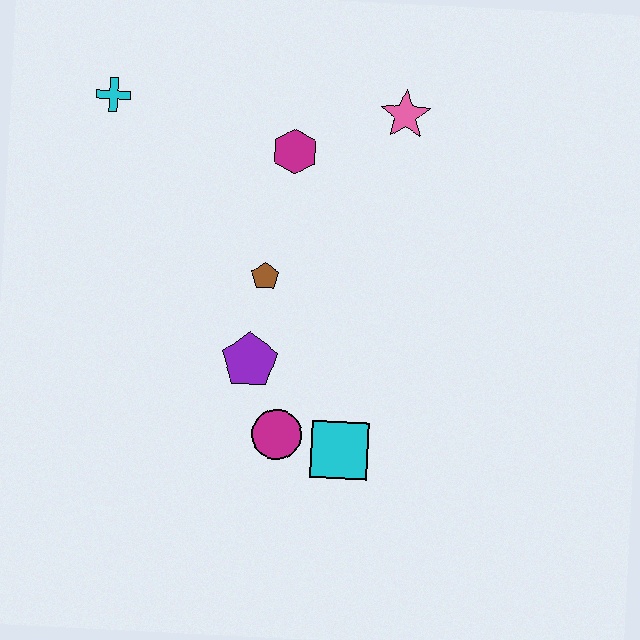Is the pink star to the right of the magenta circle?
Yes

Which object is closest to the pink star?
The magenta hexagon is closest to the pink star.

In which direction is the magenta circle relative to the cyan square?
The magenta circle is to the left of the cyan square.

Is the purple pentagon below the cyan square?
No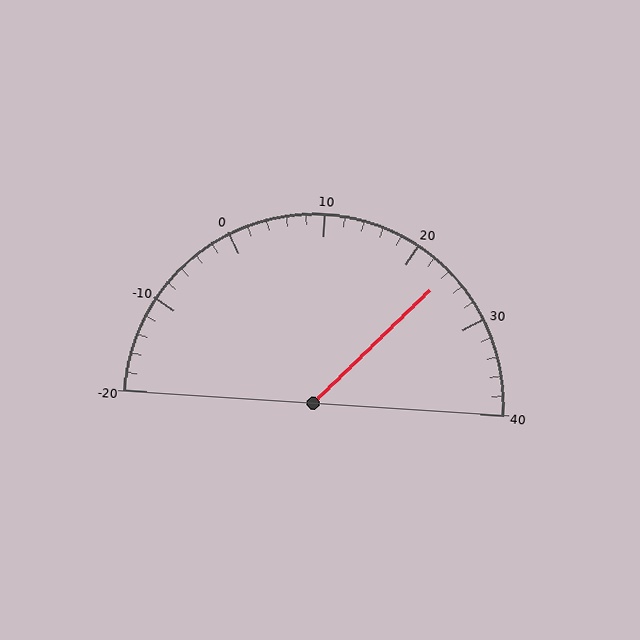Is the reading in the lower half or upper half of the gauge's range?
The reading is in the upper half of the range (-20 to 40).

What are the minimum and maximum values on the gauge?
The gauge ranges from -20 to 40.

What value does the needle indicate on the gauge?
The needle indicates approximately 24.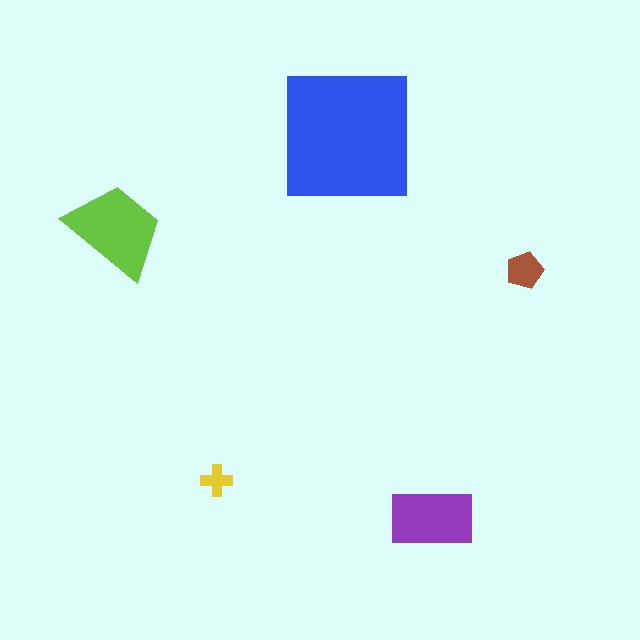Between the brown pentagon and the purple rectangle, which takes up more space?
The purple rectangle.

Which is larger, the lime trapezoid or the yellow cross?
The lime trapezoid.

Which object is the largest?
The blue square.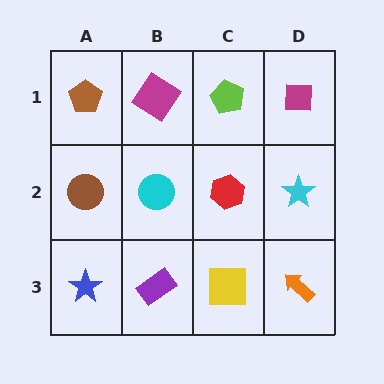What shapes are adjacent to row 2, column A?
A brown pentagon (row 1, column A), a blue star (row 3, column A), a cyan circle (row 2, column B).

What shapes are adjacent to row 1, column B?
A cyan circle (row 2, column B), a brown pentagon (row 1, column A), a lime pentagon (row 1, column C).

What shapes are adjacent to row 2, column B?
A magenta diamond (row 1, column B), a purple rectangle (row 3, column B), a brown circle (row 2, column A), a red hexagon (row 2, column C).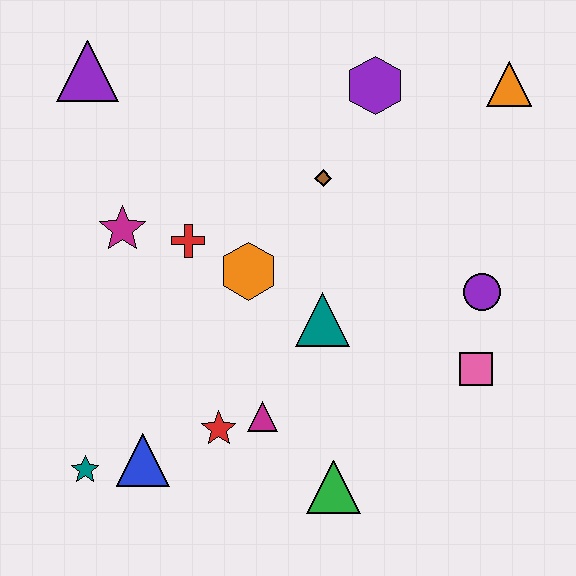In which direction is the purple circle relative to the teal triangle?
The purple circle is to the right of the teal triangle.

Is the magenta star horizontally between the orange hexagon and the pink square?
No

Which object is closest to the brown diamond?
The purple hexagon is closest to the brown diamond.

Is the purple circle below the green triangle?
No